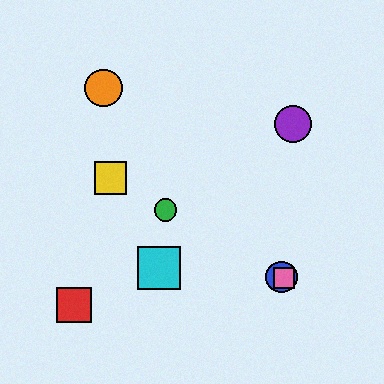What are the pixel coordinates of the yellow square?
The yellow square is at (111, 178).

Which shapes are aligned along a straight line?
The blue circle, the green circle, the yellow square, the pink square are aligned along a straight line.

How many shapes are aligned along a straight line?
4 shapes (the blue circle, the green circle, the yellow square, the pink square) are aligned along a straight line.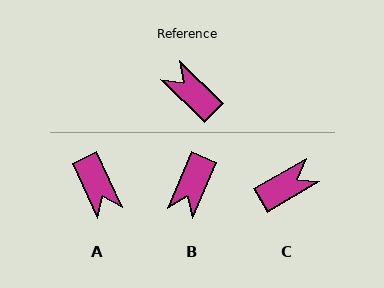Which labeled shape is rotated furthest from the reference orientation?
A, about 160 degrees away.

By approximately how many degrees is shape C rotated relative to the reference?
Approximately 105 degrees clockwise.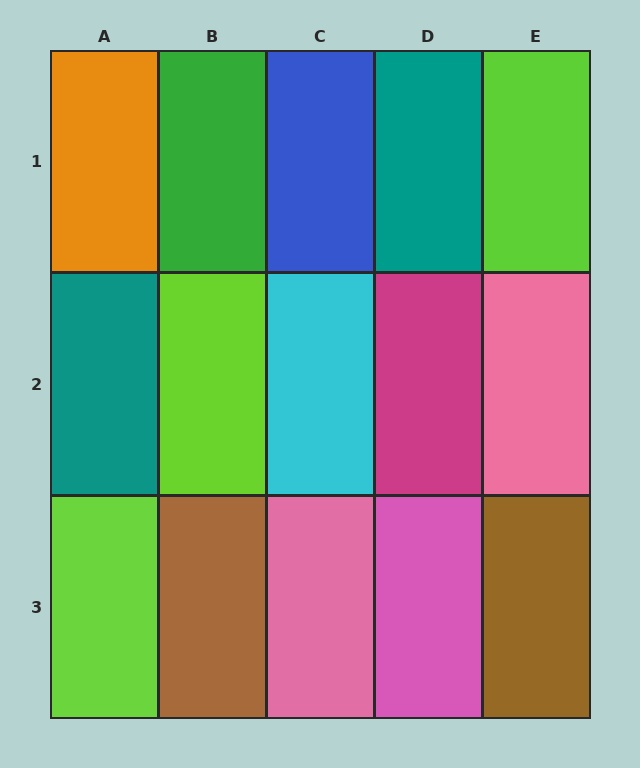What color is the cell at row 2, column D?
Magenta.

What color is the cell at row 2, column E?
Pink.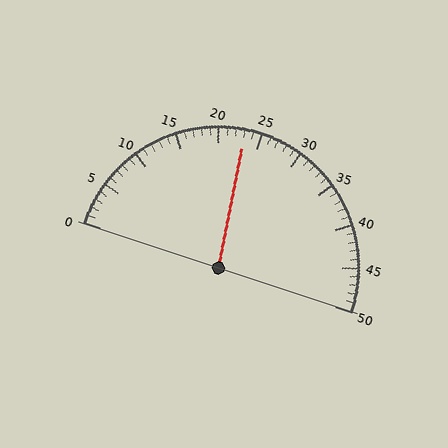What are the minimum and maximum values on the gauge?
The gauge ranges from 0 to 50.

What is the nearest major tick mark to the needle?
The nearest major tick mark is 25.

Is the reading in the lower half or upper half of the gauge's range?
The reading is in the lower half of the range (0 to 50).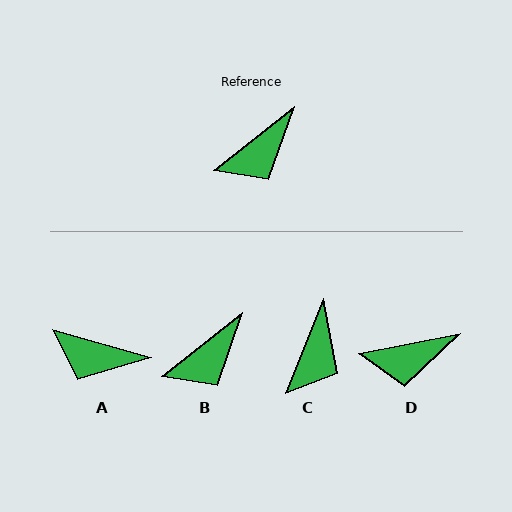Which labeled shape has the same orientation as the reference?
B.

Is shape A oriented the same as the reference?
No, it is off by about 54 degrees.